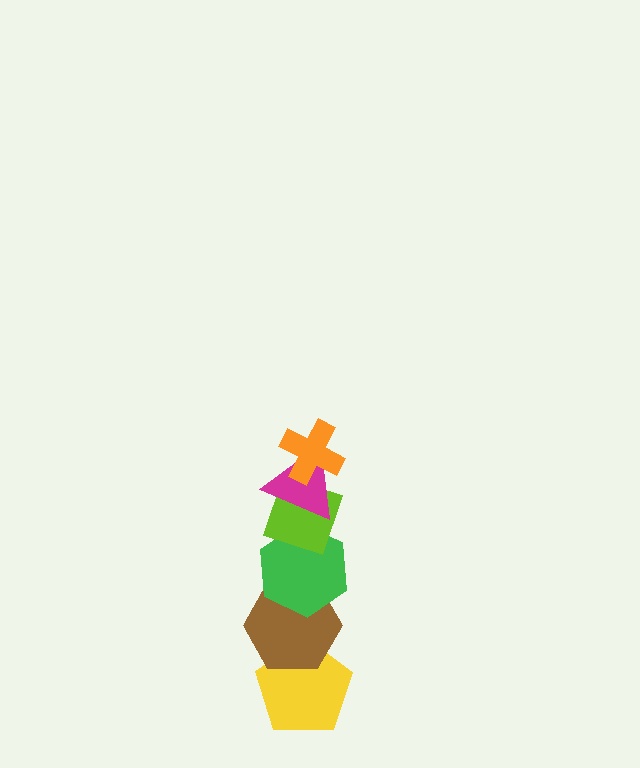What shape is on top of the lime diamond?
The magenta triangle is on top of the lime diamond.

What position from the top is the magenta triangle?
The magenta triangle is 2nd from the top.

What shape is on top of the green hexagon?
The lime diamond is on top of the green hexagon.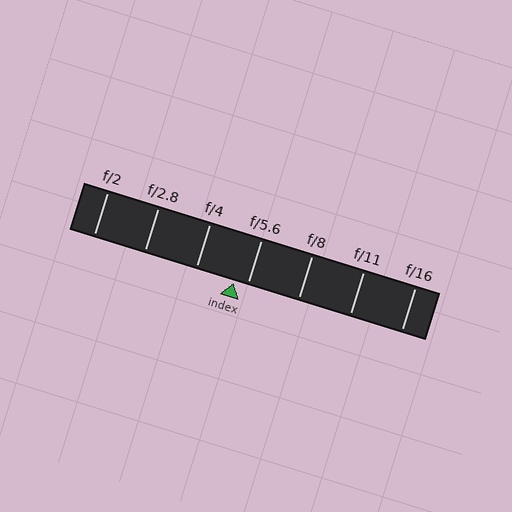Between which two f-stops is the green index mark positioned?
The index mark is between f/4 and f/5.6.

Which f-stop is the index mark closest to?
The index mark is closest to f/5.6.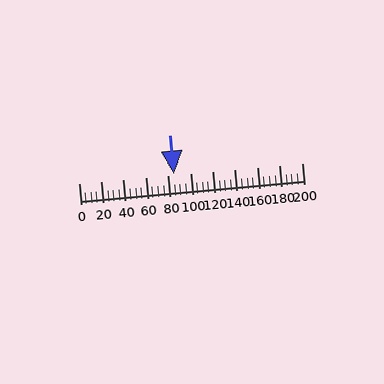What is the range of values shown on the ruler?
The ruler shows values from 0 to 200.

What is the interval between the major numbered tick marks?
The major tick marks are spaced 20 units apart.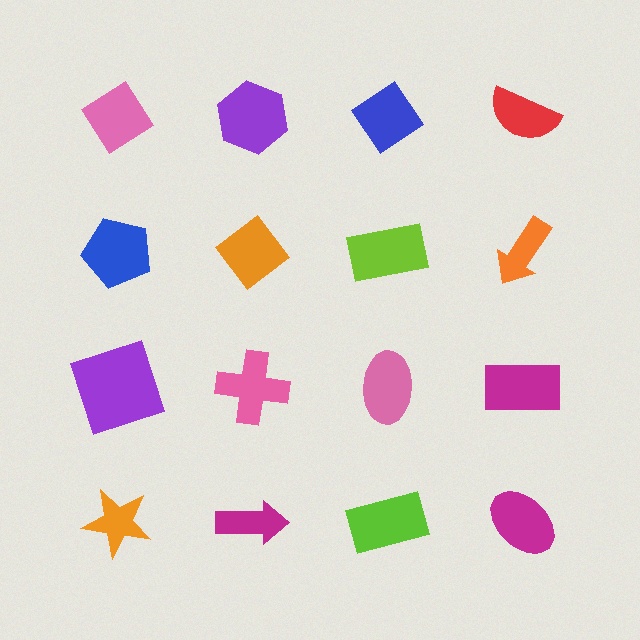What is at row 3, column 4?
A magenta rectangle.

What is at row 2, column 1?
A blue pentagon.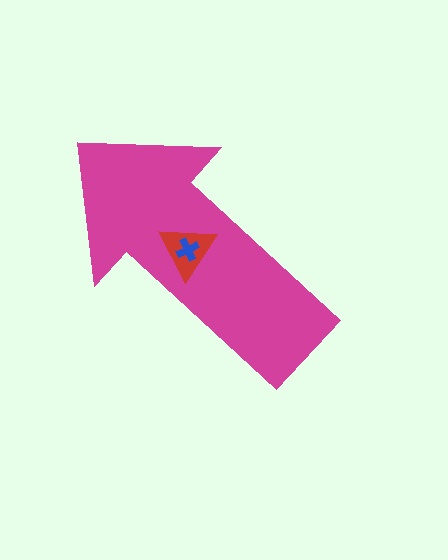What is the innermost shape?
The blue cross.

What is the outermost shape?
The magenta arrow.